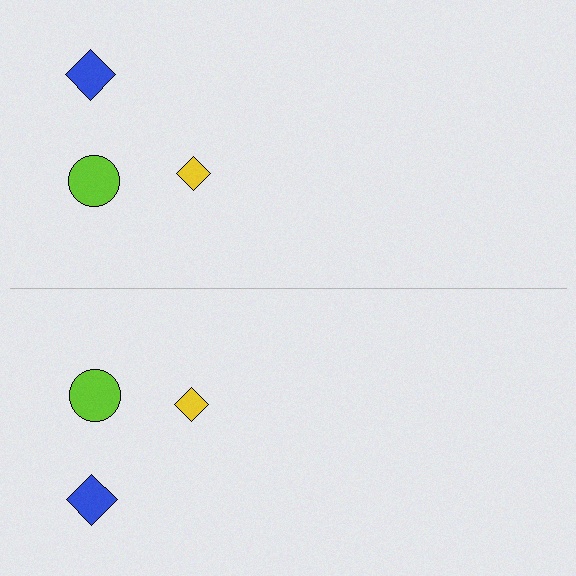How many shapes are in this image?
There are 6 shapes in this image.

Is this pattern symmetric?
Yes, this pattern has bilateral (reflection) symmetry.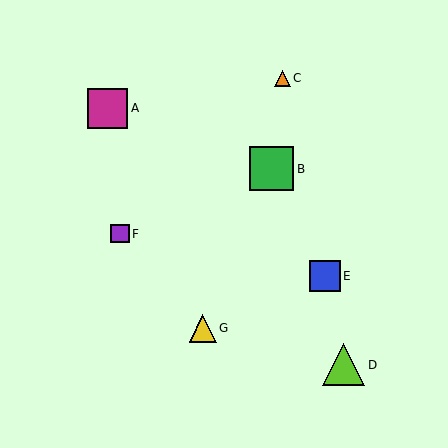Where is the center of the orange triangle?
The center of the orange triangle is at (282, 78).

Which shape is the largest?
The green square (labeled B) is the largest.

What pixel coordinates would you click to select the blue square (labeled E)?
Click at (325, 276) to select the blue square E.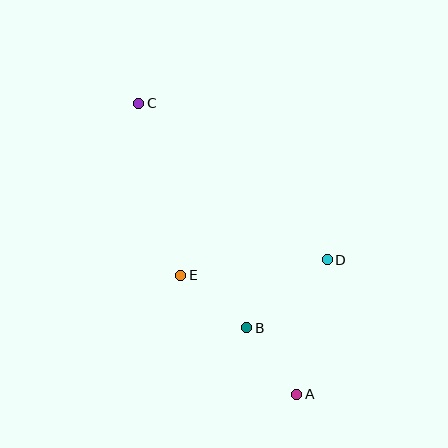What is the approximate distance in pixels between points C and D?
The distance between C and D is approximately 245 pixels.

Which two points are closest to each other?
Points A and B are closest to each other.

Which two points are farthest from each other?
Points A and C are farthest from each other.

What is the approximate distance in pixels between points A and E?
The distance between A and E is approximately 166 pixels.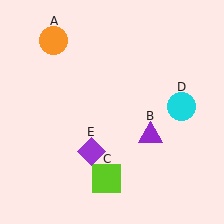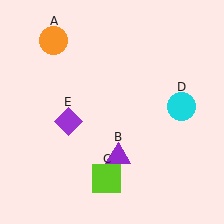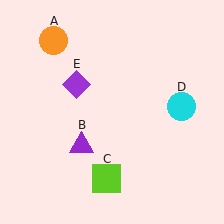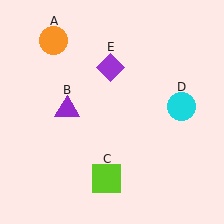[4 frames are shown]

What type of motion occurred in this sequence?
The purple triangle (object B), purple diamond (object E) rotated clockwise around the center of the scene.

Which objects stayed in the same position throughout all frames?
Orange circle (object A) and lime square (object C) and cyan circle (object D) remained stationary.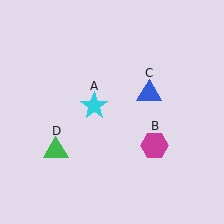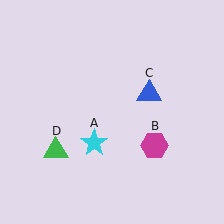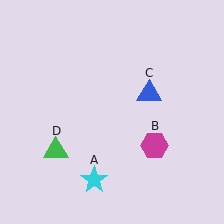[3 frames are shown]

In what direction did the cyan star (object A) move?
The cyan star (object A) moved down.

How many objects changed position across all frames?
1 object changed position: cyan star (object A).